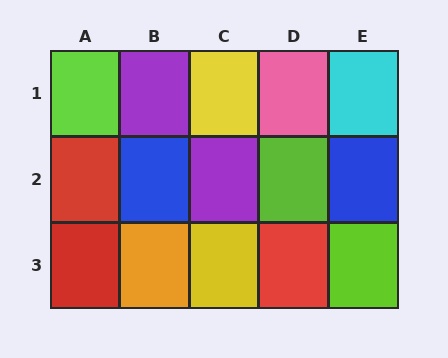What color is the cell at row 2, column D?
Lime.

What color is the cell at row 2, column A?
Red.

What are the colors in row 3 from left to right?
Red, orange, yellow, red, lime.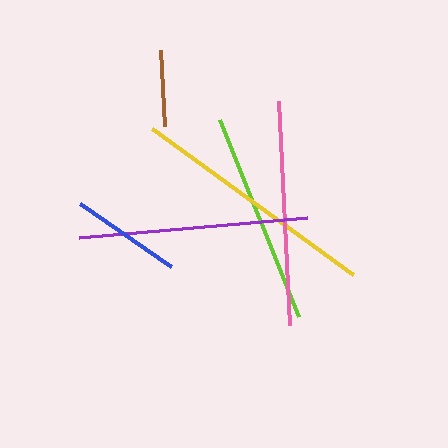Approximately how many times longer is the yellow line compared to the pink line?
The yellow line is approximately 1.1 times the length of the pink line.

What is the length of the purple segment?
The purple segment is approximately 229 pixels long.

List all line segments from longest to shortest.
From longest to shortest: yellow, purple, pink, lime, blue, brown.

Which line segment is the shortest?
The brown line is the shortest at approximately 75 pixels.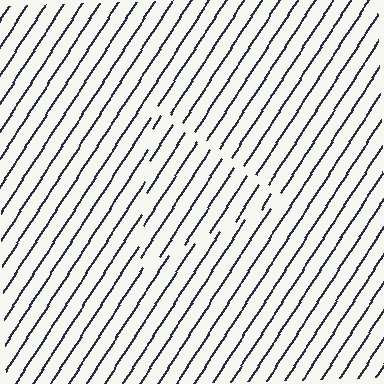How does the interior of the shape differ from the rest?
The interior of the shape contains the same grating, shifted by half a period — the contour is defined by the phase discontinuity where line-ends from the inner and outer gratings abut.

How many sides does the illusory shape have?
3 sides — the line-ends trace a triangle.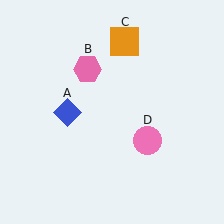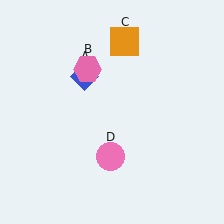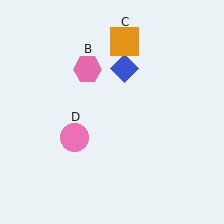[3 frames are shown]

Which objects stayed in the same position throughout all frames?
Pink hexagon (object B) and orange square (object C) remained stationary.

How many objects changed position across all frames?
2 objects changed position: blue diamond (object A), pink circle (object D).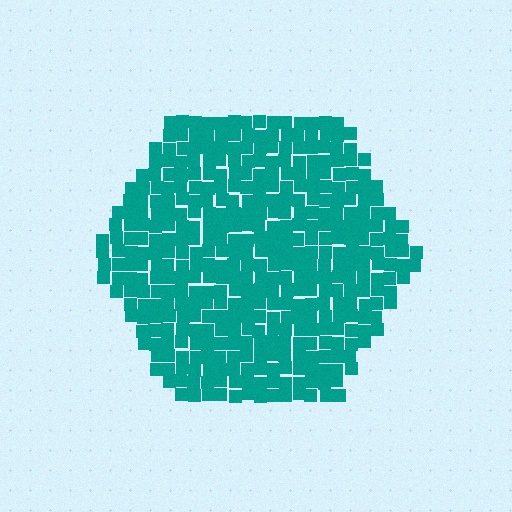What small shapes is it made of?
It is made of small squares.